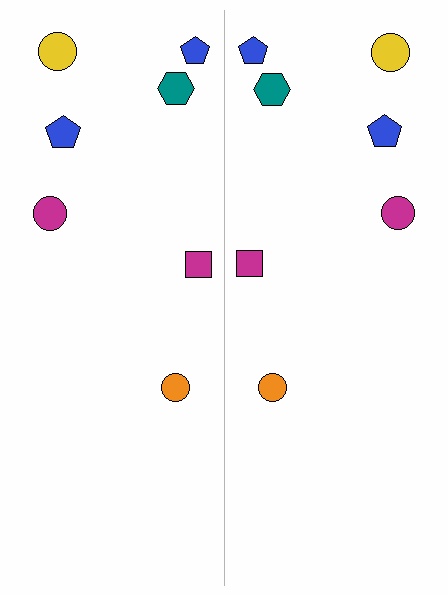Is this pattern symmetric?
Yes, this pattern has bilateral (reflection) symmetry.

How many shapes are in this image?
There are 14 shapes in this image.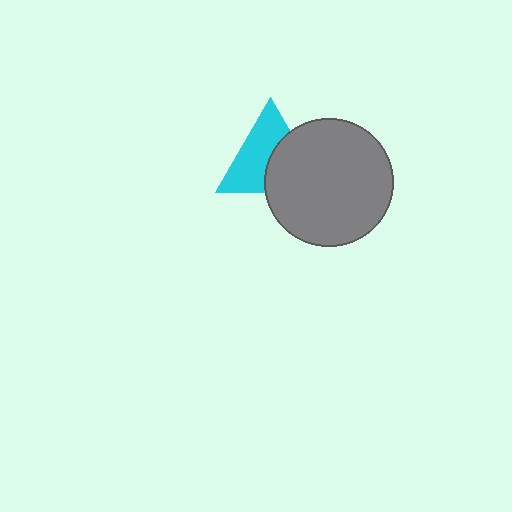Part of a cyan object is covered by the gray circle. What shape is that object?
It is a triangle.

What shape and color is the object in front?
The object in front is a gray circle.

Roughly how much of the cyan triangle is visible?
About half of it is visible (roughly 56%).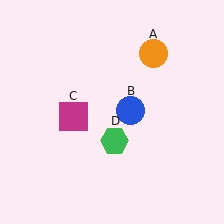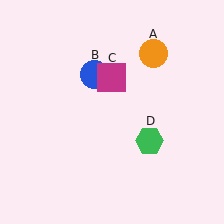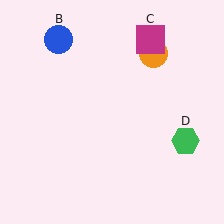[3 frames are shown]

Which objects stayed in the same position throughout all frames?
Orange circle (object A) remained stationary.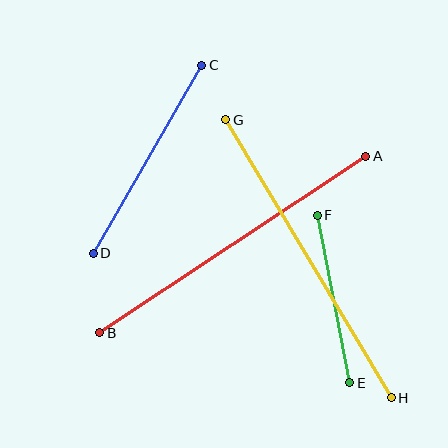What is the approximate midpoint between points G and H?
The midpoint is at approximately (309, 259) pixels.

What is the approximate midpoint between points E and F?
The midpoint is at approximately (334, 299) pixels.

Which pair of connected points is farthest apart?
Points G and H are farthest apart.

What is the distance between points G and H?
The distance is approximately 323 pixels.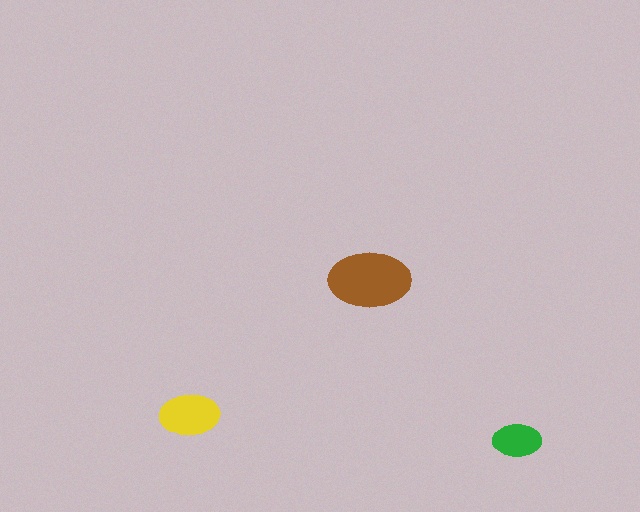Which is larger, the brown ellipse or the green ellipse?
The brown one.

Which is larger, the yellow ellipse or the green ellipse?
The yellow one.